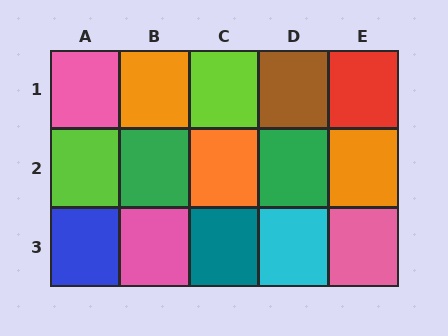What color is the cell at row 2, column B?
Green.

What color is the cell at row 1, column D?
Brown.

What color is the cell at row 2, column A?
Lime.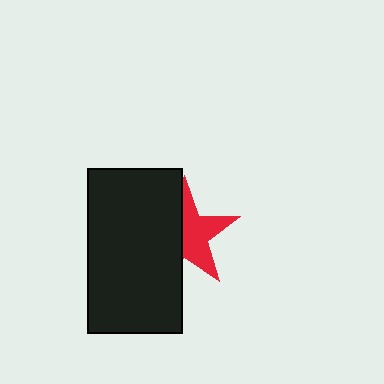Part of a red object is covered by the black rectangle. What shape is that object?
It is a star.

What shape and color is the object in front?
The object in front is a black rectangle.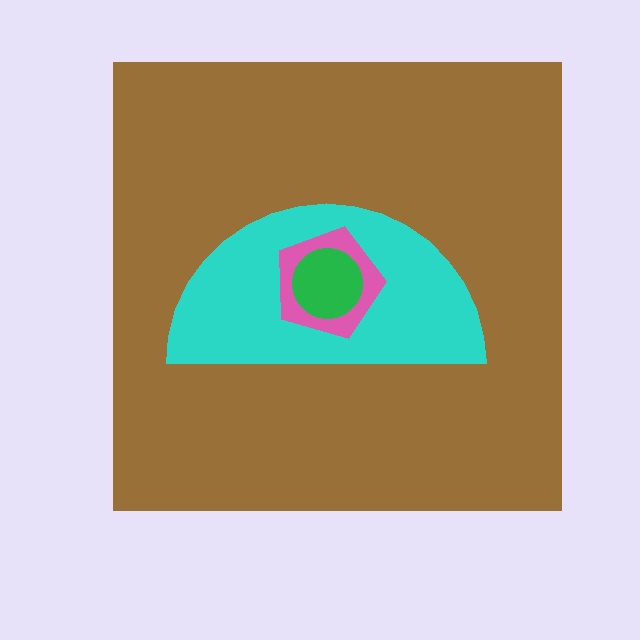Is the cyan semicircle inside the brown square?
Yes.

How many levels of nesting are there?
4.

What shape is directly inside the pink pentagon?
The green circle.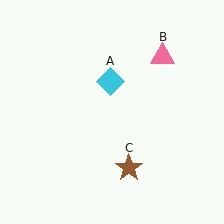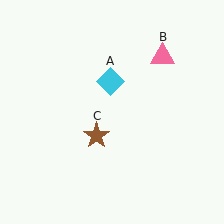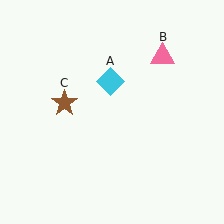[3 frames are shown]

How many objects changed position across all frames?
1 object changed position: brown star (object C).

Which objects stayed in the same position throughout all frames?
Cyan diamond (object A) and pink triangle (object B) remained stationary.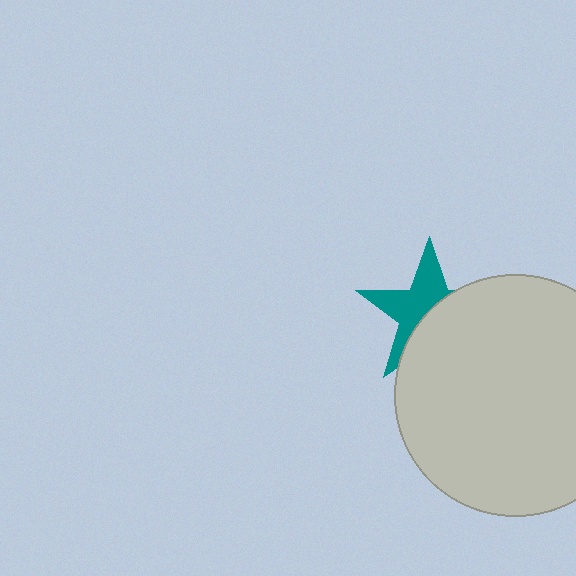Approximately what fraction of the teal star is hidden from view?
Roughly 50% of the teal star is hidden behind the light gray circle.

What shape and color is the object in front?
The object in front is a light gray circle.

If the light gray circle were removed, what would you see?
You would see the complete teal star.